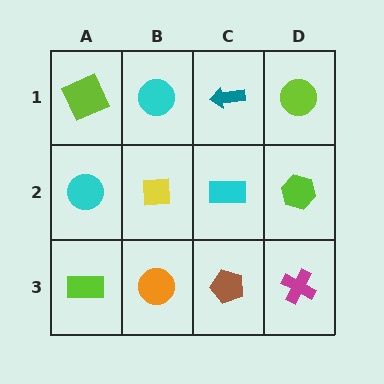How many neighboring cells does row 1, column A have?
2.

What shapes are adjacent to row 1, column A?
A cyan circle (row 2, column A), a cyan circle (row 1, column B).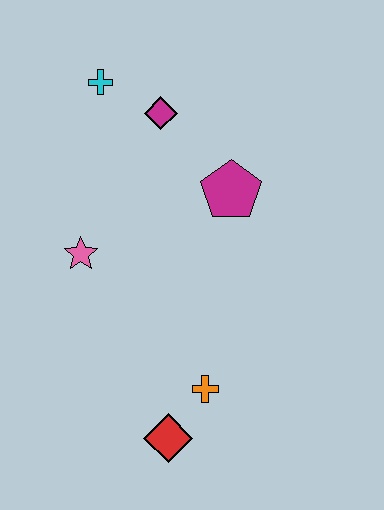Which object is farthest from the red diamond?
The cyan cross is farthest from the red diamond.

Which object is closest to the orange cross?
The red diamond is closest to the orange cross.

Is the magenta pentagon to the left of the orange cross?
No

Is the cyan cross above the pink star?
Yes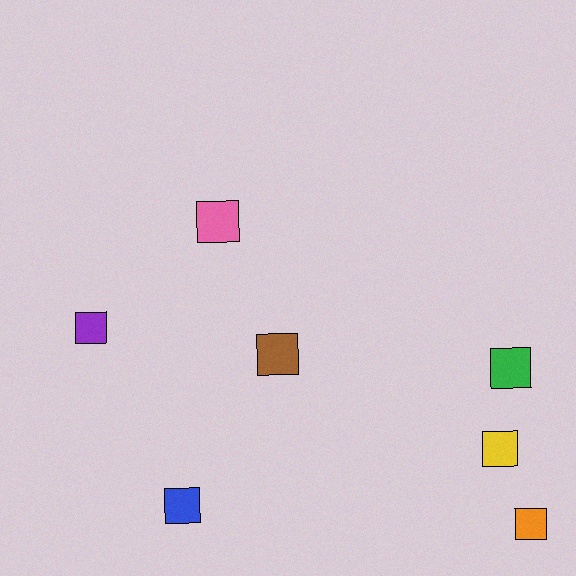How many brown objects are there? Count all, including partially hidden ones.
There is 1 brown object.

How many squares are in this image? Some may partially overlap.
There are 7 squares.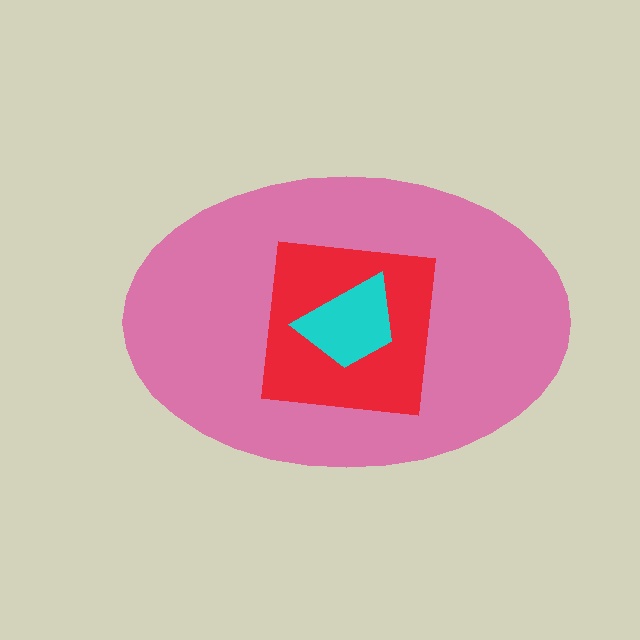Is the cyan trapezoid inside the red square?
Yes.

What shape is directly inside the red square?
The cyan trapezoid.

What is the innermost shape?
The cyan trapezoid.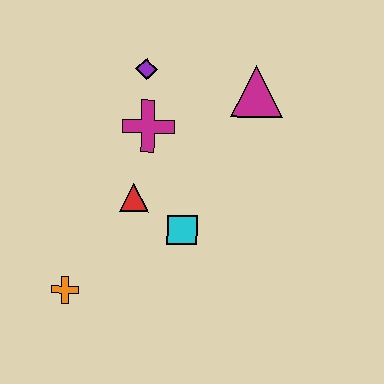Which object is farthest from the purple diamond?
The orange cross is farthest from the purple diamond.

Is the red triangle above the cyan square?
Yes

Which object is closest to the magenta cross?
The purple diamond is closest to the magenta cross.